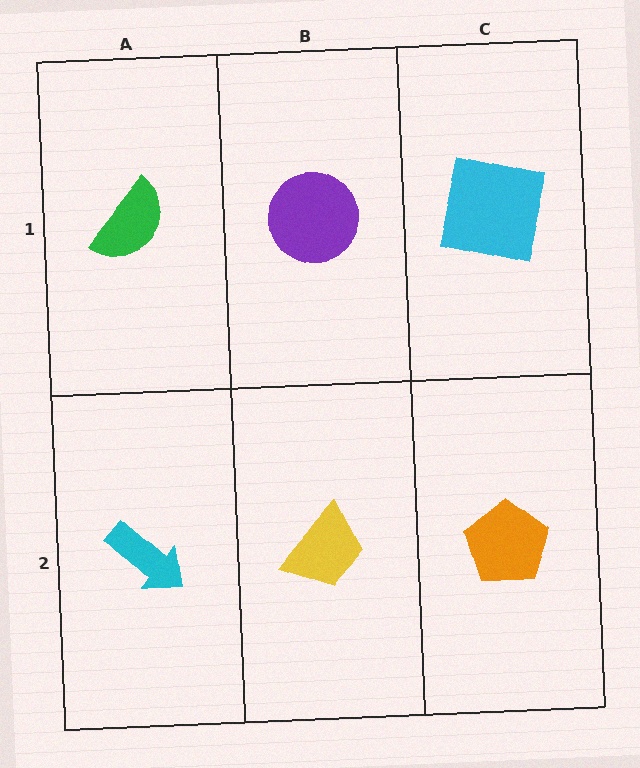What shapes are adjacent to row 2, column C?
A cyan square (row 1, column C), a yellow trapezoid (row 2, column B).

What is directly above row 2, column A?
A green semicircle.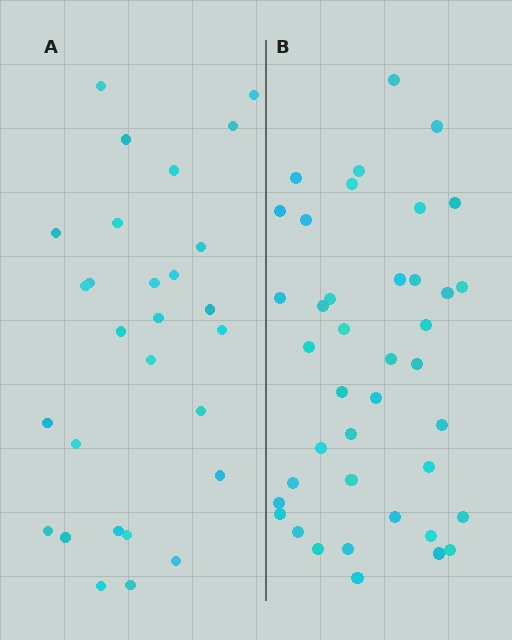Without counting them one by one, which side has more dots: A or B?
Region B (the right region) has more dots.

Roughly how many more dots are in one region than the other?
Region B has roughly 12 or so more dots than region A.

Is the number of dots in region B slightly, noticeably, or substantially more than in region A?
Region B has noticeably more, but not dramatically so. The ratio is roughly 1.4 to 1.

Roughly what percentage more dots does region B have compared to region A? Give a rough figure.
About 45% more.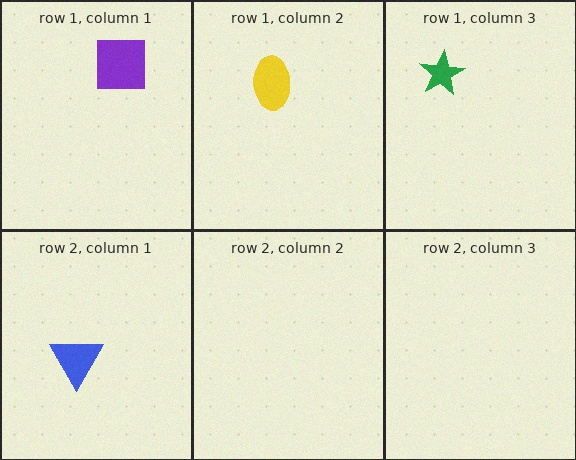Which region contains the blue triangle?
The row 2, column 1 region.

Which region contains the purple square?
The row 1, column 1 region.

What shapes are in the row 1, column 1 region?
The purple square.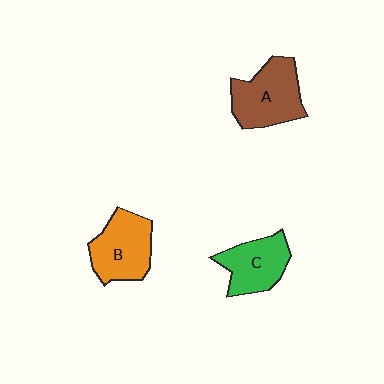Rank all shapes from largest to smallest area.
From largest to smallest: A (brown), B (orange), C (green).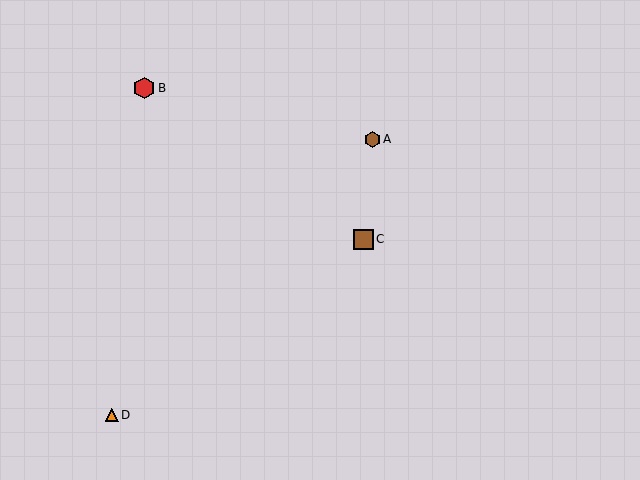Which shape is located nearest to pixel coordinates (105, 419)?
The orange triangle (labeled D) at (112, 415) is nearest to that location.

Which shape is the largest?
The red hexagon (labeled B) is the largest.